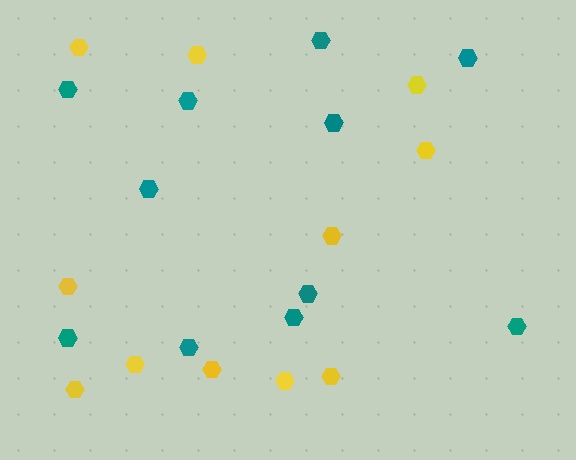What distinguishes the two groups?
There are 2 groups: one group of teal hexagons (11) and one group of yellow hexagons (11).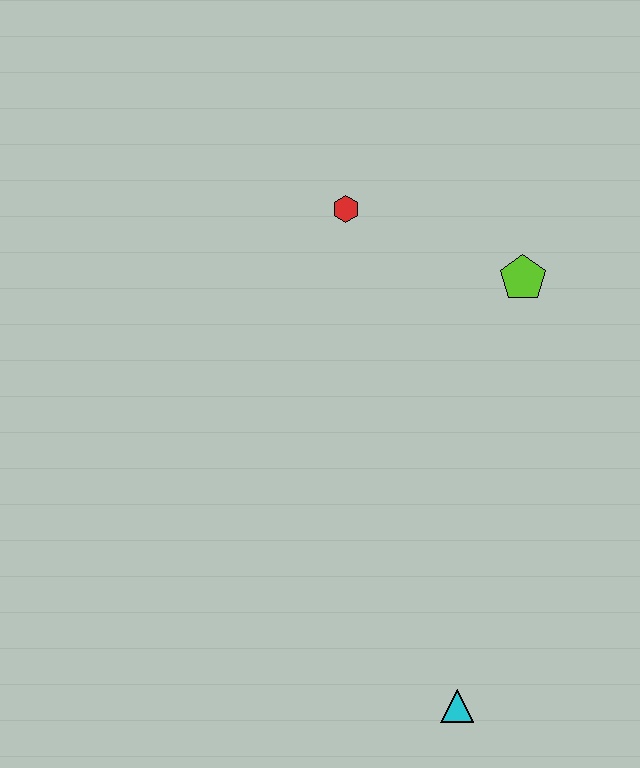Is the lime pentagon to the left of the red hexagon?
No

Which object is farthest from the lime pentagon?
The cyan triangle is farthest from the lime pentagon.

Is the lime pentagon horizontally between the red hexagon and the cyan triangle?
No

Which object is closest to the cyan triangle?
The lime pentagon is closest to the cyan triangle.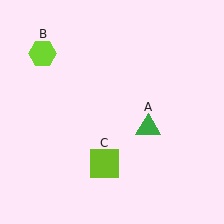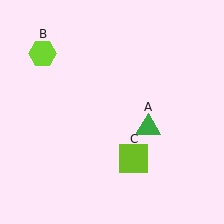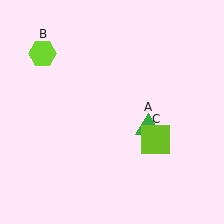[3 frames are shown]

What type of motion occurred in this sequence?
The lime square (object C) rotated counterclockwise around the center of the scene.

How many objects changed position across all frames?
1 object changed position: lime square (object C).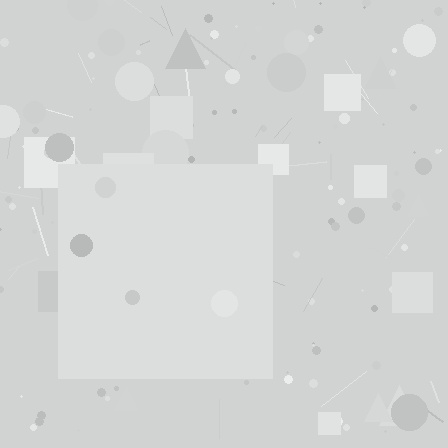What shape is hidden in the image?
A square is hidden in the image.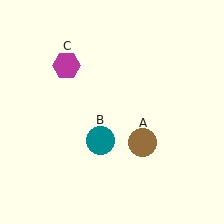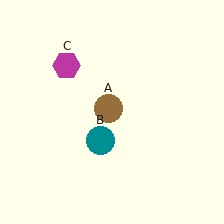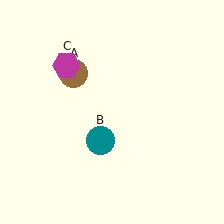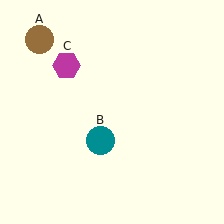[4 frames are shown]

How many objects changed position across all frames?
1 object changed position: brown circle (object A).